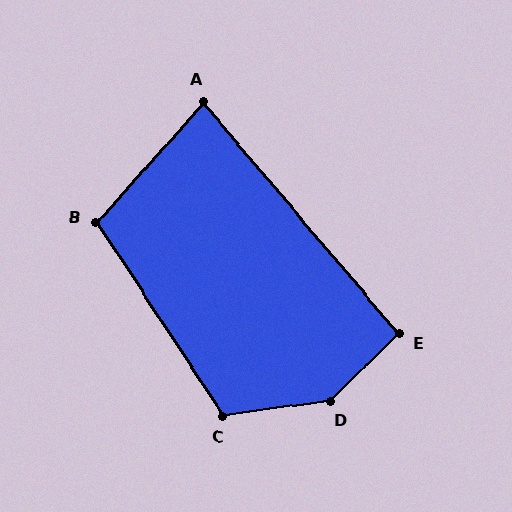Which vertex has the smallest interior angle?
A, at approximately 82 degrees.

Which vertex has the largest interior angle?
D, at approximately 143 degrees.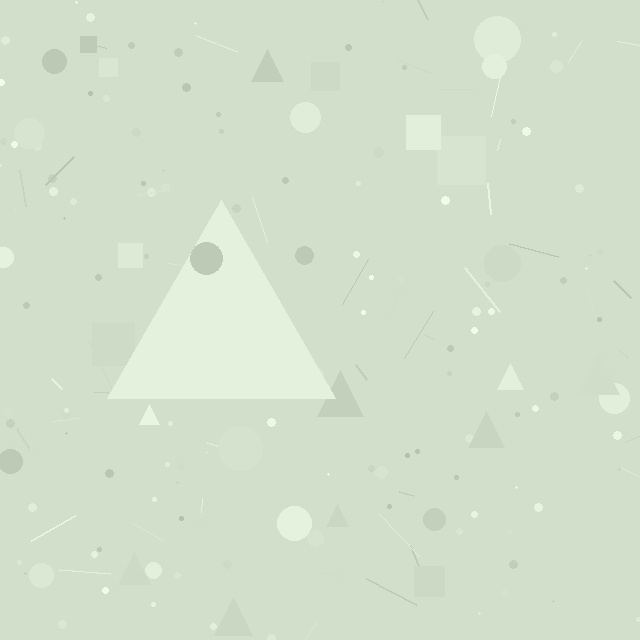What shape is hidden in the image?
A triangle is hidden in the image.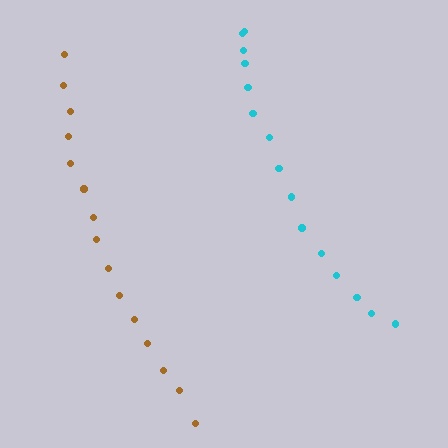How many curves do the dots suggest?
There are 2 distinct paths.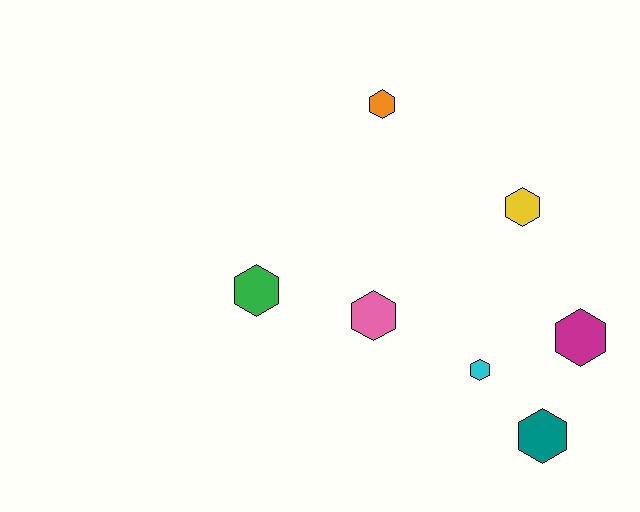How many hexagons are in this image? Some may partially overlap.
There are 7 hexagons.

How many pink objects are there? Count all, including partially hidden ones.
There is 1 pink object.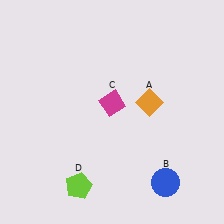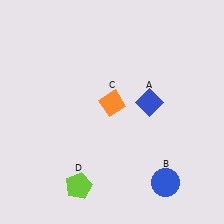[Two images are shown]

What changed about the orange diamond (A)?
In Image 1, A is orange. In Image 2, it changed to blue.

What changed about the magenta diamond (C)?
In Image 1, C is magenta. In Image 2, it changed to orange.